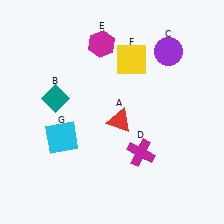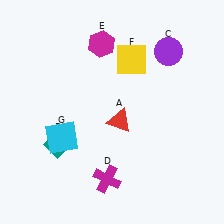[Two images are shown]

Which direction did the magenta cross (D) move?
The magenta cross (D) moved left.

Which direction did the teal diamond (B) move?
The teal diamond (B) moved down.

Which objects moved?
The objects that moved are: the teal diamond (B), the magenta cross (D).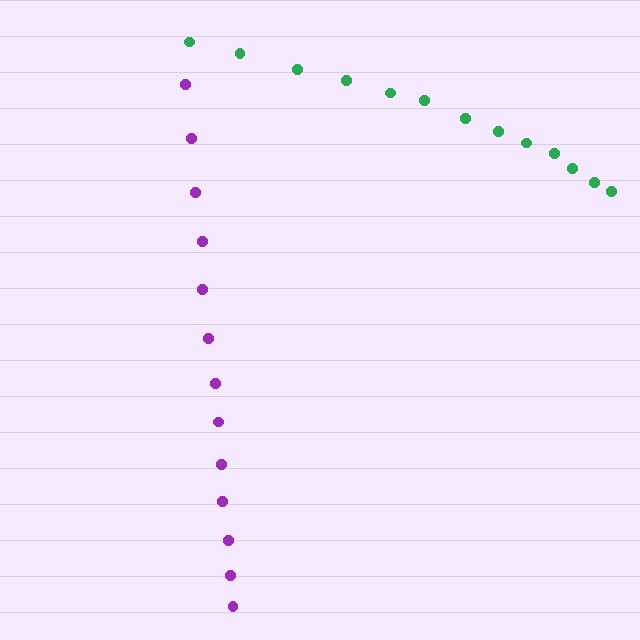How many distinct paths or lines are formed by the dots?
There are 2 distinct paths.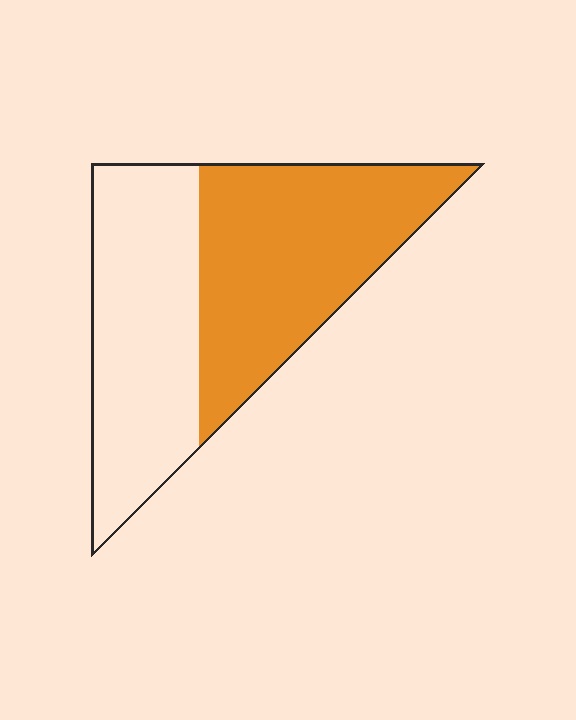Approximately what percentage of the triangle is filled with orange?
Approximately 55%.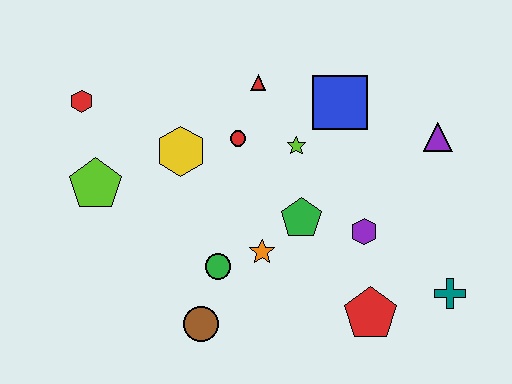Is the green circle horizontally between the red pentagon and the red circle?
No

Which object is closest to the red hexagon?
The lime pentagon is closest to the red hexagon.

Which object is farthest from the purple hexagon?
The red hexagon is farthest from the purple hexagon.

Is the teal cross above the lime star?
No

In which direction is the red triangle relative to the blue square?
The red triangle is to the left of the blue square.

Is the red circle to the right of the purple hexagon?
No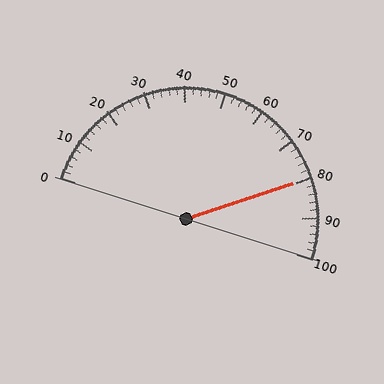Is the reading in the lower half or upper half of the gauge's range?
The reading is in the upper half of the range (0 to 100).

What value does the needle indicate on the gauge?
The needle indicates approximately 80.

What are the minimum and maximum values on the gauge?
The gauge ranges from 0 to 100.